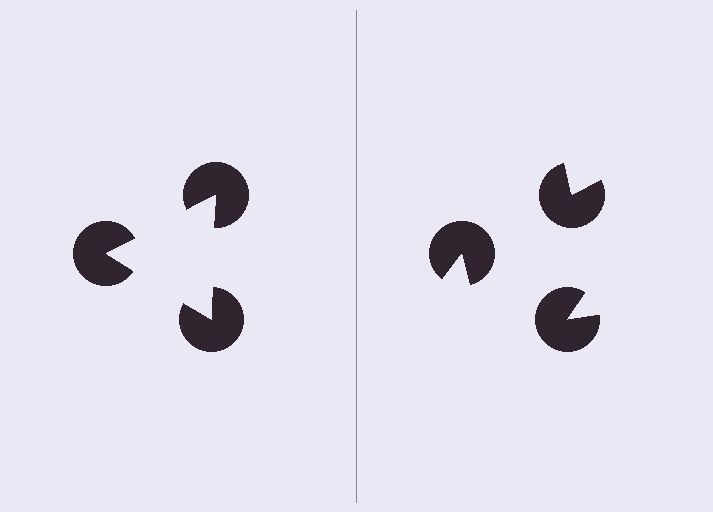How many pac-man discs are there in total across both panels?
6 — 3 on each side.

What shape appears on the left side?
An illusory triangle.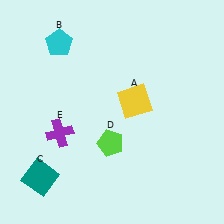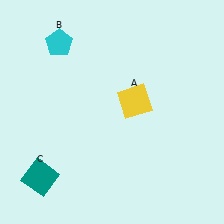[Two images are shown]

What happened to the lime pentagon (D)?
The lime pentagon (D) was removed in Image 2. It was in the bottom-left area of Image 1.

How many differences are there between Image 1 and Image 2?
There are 2 differences between the two images.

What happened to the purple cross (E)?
The purple cross (E) was removed in Image 2. It was in the bottom-left area of Image 1.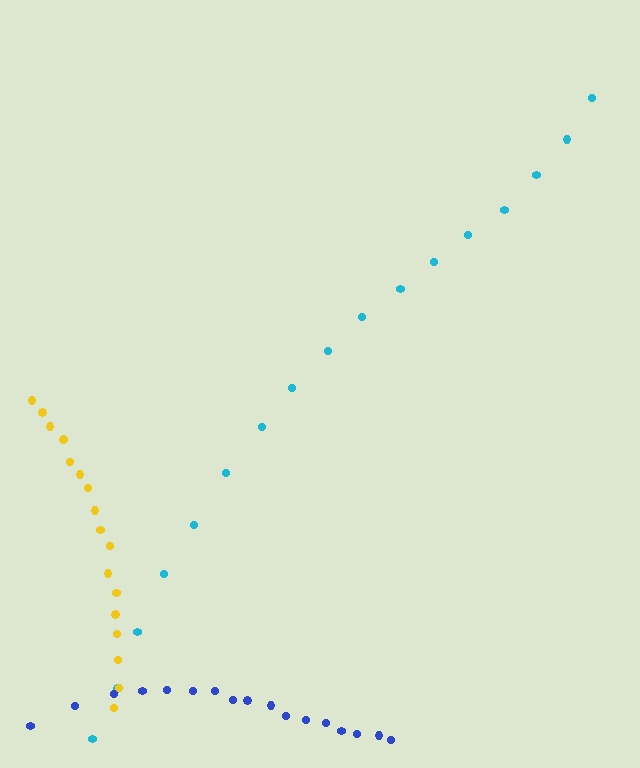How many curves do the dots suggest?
There are 3 distinct paths.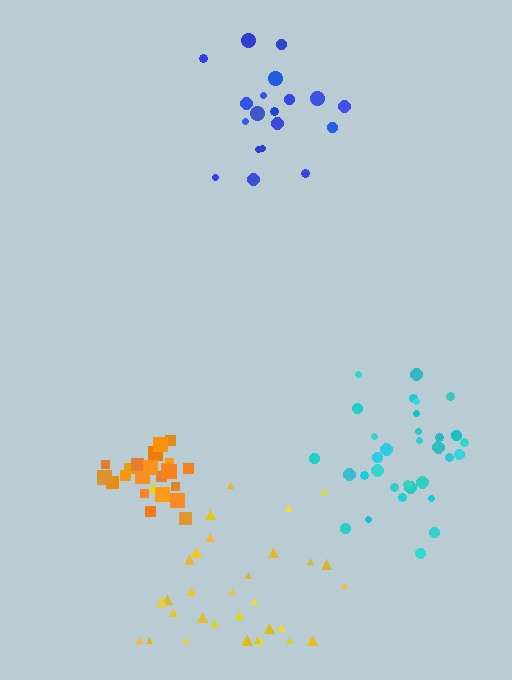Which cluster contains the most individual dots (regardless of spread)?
Yellow (33).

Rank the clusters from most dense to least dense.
orange, cyan, blue, yellow.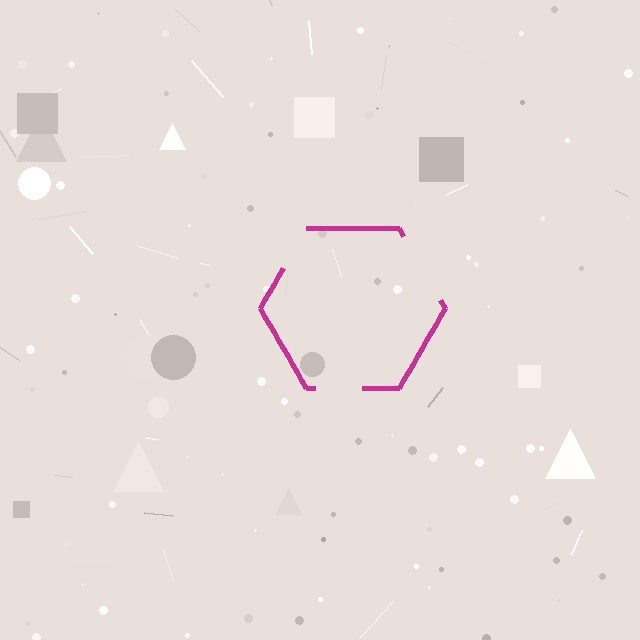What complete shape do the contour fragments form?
The contour fragments form a hexagon.